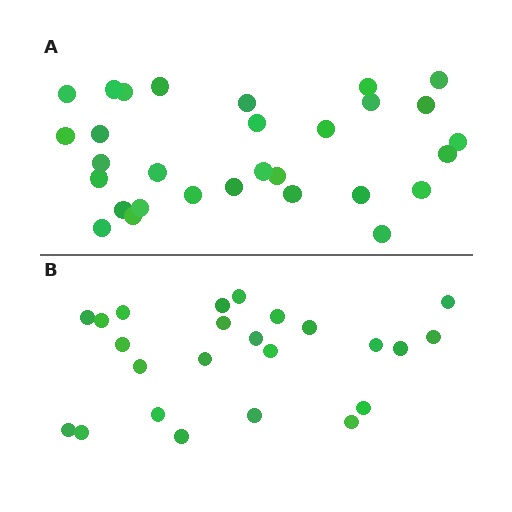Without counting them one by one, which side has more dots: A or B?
Region A (the top region) has more dots.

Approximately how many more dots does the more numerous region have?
Region A has about 6 more dots than region B.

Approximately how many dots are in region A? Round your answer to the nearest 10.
About 30 dots.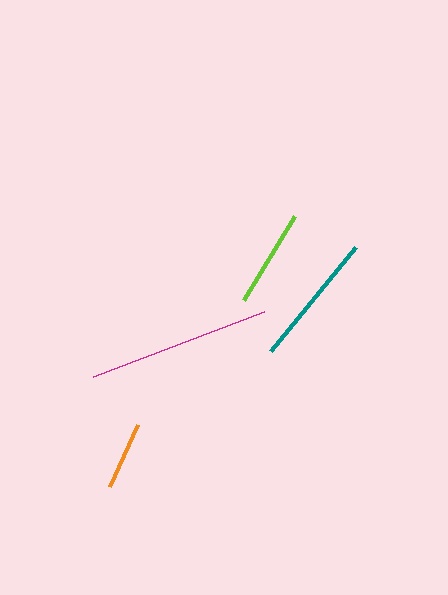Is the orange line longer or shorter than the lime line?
The lime line is longer than the orange line.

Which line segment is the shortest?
The orange line is the shortest at approximately 68 pixels.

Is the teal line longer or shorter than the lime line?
The teal line is longer than the lime line.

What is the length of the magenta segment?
The magenta segment is approximately 183 pixels long.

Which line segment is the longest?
The magenta line is the longest at approximately 183 pixels.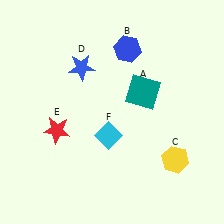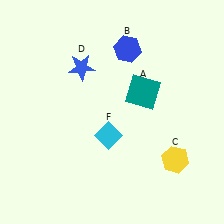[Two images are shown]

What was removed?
The red star (E) was removed in Image 2.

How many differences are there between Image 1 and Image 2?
There is 1 difference between the two images.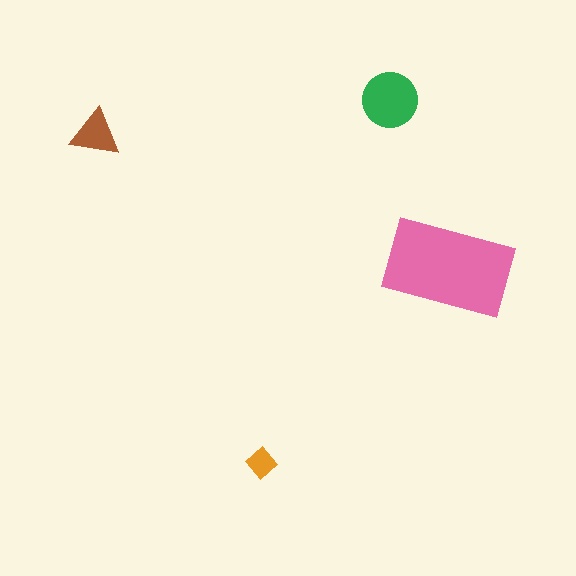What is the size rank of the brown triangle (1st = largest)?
3rd.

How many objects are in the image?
There are 4 objects in the image.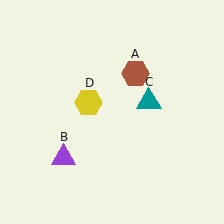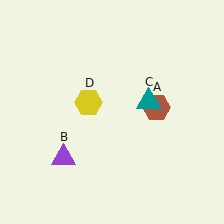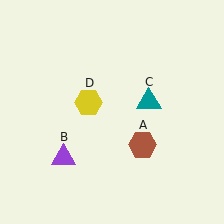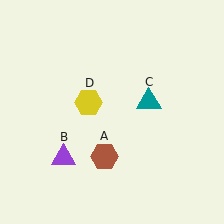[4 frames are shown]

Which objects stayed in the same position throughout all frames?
Purple triangle (object B) and teal triangle (object C) and yellow hexagon (object D) remained stationary.